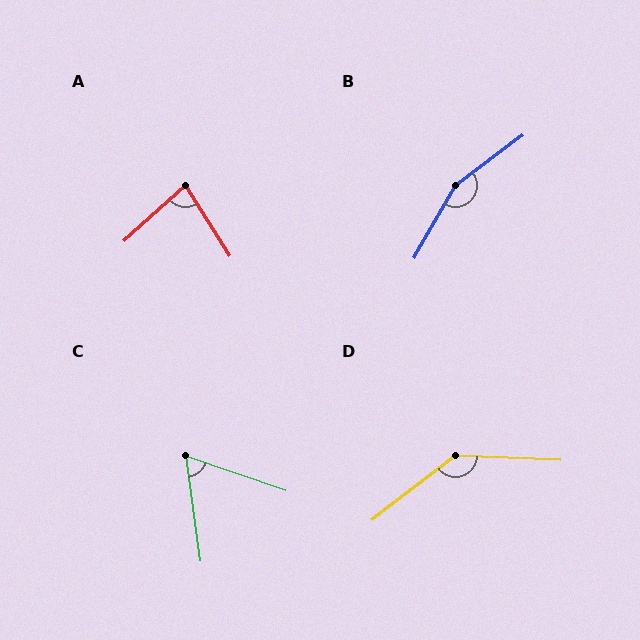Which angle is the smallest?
C, at approximately 63 degrees.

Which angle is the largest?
B, at approximately 157 degrees.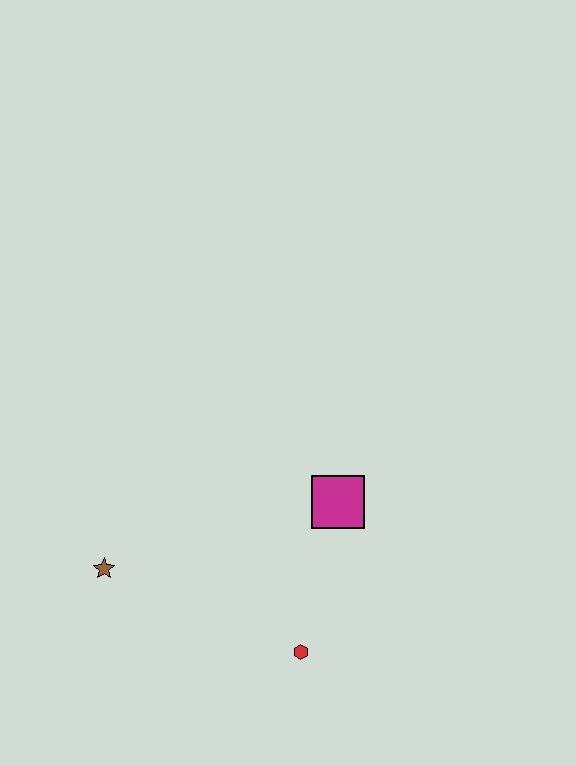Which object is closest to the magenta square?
The red hexagon is closest to the magenta square.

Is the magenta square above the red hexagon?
Yes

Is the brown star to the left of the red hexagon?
Yes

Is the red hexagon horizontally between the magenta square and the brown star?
Yes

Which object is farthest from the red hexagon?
The brown star is farthest from the red hexagon.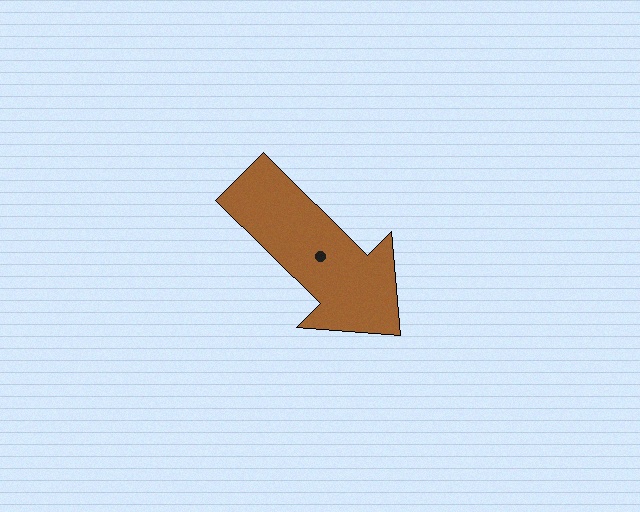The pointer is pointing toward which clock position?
Roughly 4 o'clock.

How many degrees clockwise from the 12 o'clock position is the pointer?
Approximately 135 degrees.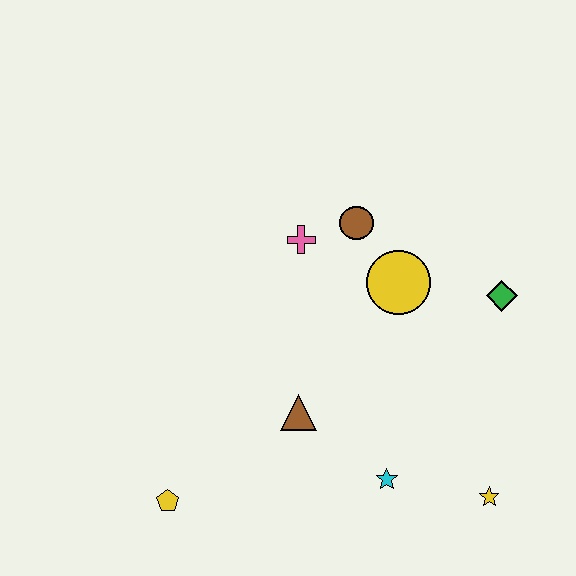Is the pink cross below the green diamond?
No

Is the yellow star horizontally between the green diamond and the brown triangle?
Yes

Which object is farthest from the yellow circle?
The yellow pentagon is farthest from the yellow circle.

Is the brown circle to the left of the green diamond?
Yes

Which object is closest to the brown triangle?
The cyan star is closest to the brown triangle.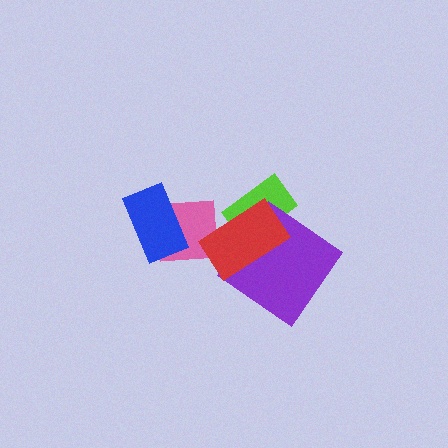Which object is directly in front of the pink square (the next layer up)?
The red rectangle is directly in front of the pink square.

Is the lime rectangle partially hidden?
Yes, it is partially covered by another shape.